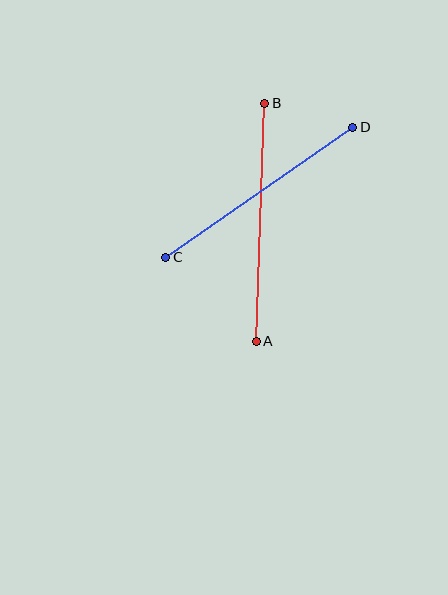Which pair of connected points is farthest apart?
Points A and B are farthest apart.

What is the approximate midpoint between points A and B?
The midpoint is at approximately (261, 222) pixels.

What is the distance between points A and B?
The distance is approximately 238 pixels.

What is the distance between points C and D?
The distance is approximately 228 pixels.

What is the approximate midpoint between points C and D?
The midpoint is at approximately (259, 192) pixels.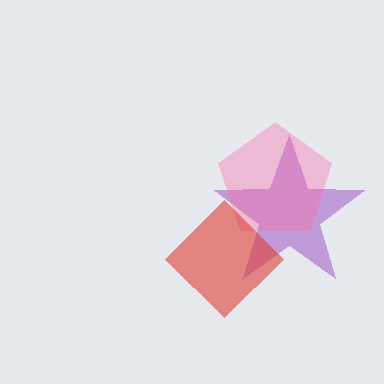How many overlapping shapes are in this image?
There are 3 overlapping shapes in the image.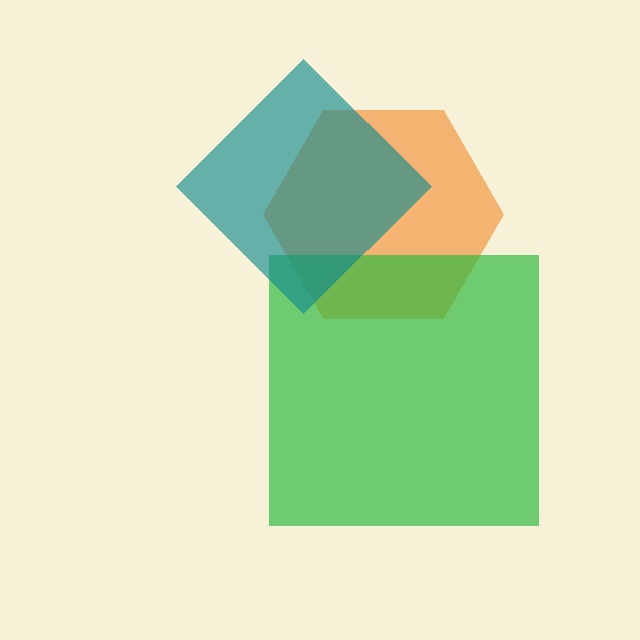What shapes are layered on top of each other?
The layered shapes are: an orange hexagon, a green square, a teal diamond.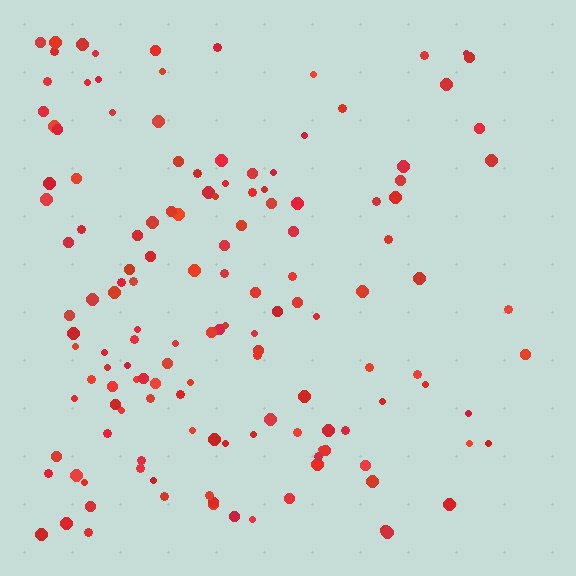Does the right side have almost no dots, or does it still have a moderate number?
Still a moderate number, just noticeably fewer than the left.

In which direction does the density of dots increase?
From right to left, with the left side densest.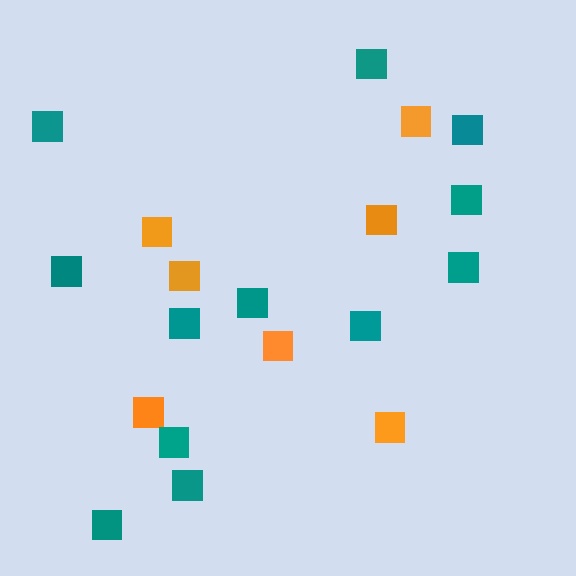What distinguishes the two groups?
There are 2 groups: one group of orange squares (7) and one group of teal squares (12).